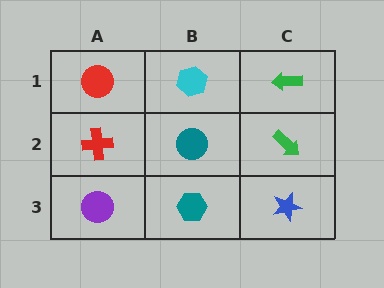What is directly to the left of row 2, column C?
A teal circle.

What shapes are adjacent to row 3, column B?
A teal circle (row 2, column B), a purple circle (row 3, column A), a blue star (row 3, column C).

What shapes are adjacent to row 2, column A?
A red circle (row 1, column A), a purple circle (row 3, column A), a teal circle (row 2, column B).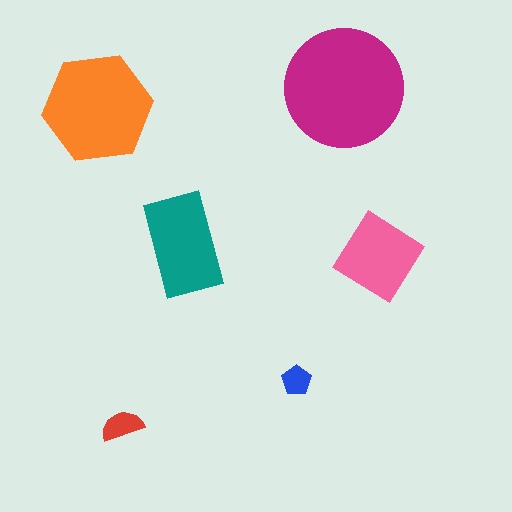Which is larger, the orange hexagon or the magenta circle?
The magenta circle.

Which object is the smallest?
The blue pentagon.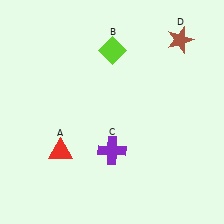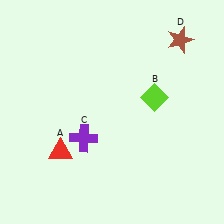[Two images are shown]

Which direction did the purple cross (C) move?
The purple cross (C) moved left.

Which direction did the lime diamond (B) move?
The lime diamond (B) moved down.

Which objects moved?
The objects that moved are: the lime diamond (B), the purple cross (C).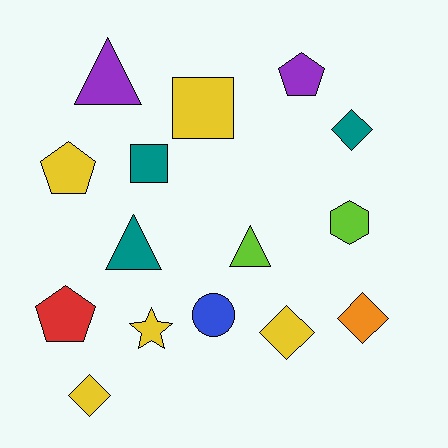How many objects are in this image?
There are 15 objects.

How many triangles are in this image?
There are 3 triangles.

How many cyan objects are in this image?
There are no cyan objects.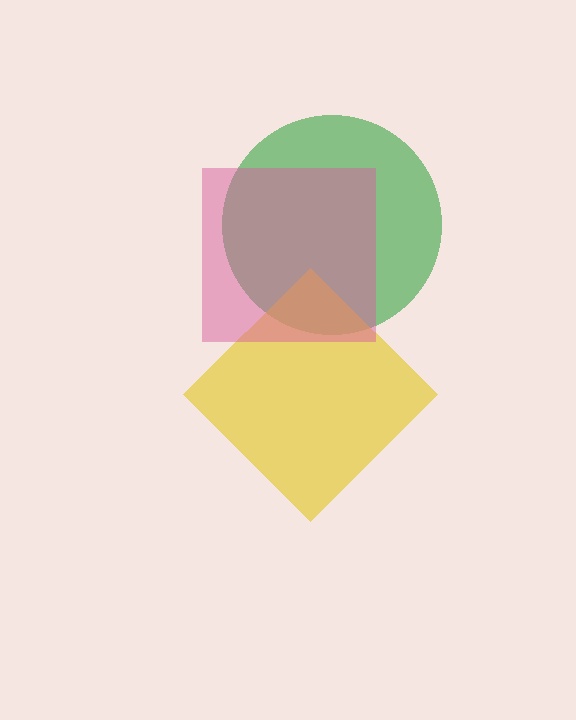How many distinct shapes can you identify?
There are 3 distinct shapes: a green circle, a yellow diamond, a pink square.